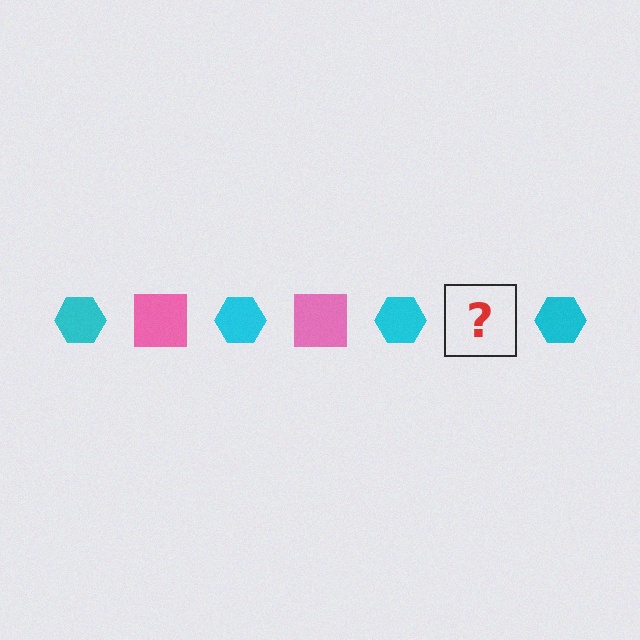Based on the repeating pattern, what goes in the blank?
The blank should be a pink square.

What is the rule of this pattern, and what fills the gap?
The rule is that the pattern alternates between cyan hexagon and pink square. The gap should be filled with a pink square.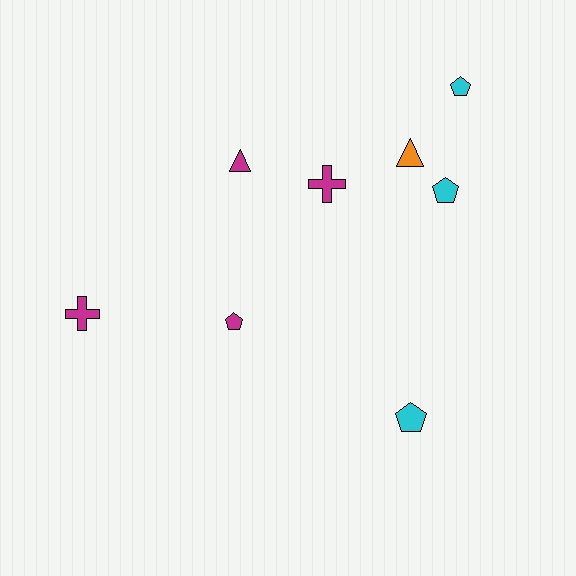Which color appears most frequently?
Magenta, with 4 objects.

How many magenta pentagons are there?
There is 1 magenta pentagon.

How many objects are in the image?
There are 8 objects.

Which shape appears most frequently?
Pentagon, with 4 objects.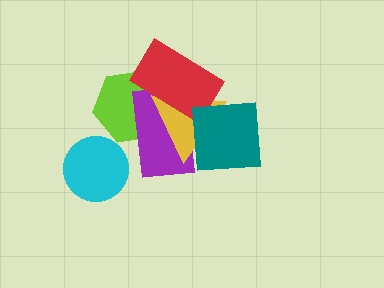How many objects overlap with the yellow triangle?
4 objects overlap with the yellow triangle.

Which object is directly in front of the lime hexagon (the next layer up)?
The purple rectangle is directly in front of the lime hexagon.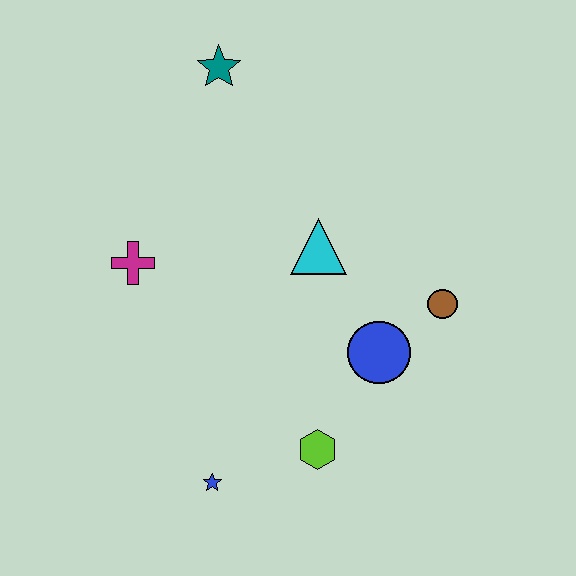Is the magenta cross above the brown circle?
Yes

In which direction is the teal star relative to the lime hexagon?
The teal star is above the lime hexagon.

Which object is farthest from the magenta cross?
The brown circle is farthest from the magenta cross.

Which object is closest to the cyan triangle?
The blue circle is closest to the cyan triangle.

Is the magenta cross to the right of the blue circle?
No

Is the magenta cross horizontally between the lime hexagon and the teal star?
No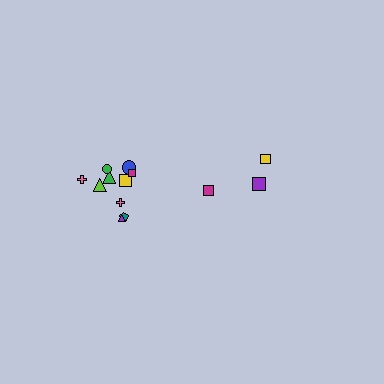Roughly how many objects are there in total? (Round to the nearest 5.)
Roughly 15 objects in total.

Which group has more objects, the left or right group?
The left group.